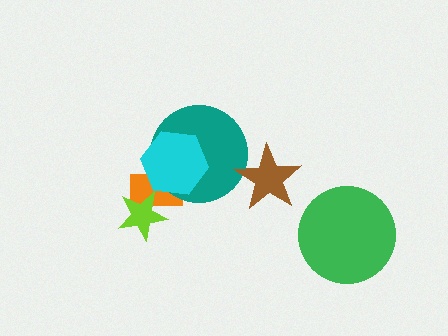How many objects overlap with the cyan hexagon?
2 objects overlap with the cyan hexagon.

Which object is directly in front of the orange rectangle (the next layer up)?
The teal circle is directly in front of the orange rectangle.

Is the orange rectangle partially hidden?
Yes, it is partially covered by another shape.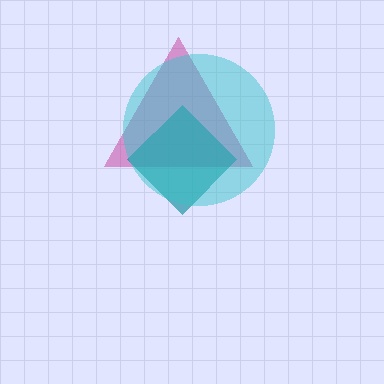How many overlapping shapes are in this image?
There are 3 overlapping shapes in the image.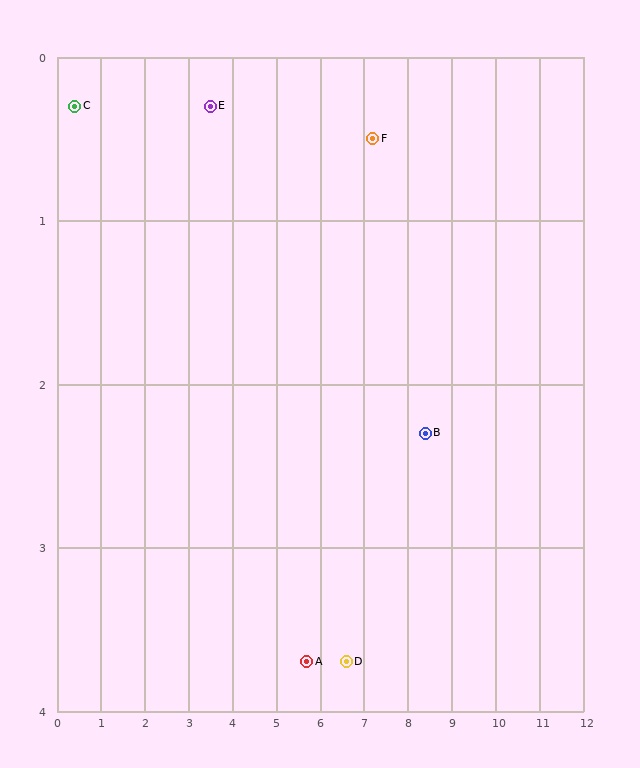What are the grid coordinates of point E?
Point E is at approximately (3.5, 0.3).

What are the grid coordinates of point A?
Point A is at approximately (5.7, 3.7).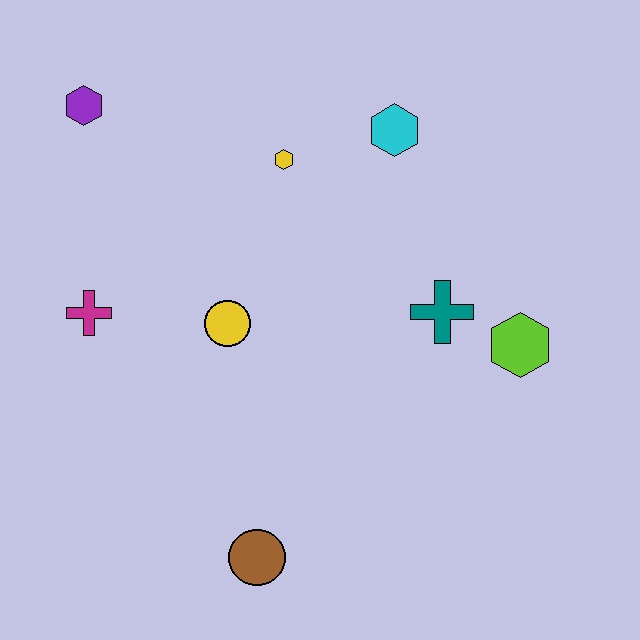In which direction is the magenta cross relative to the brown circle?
The magenta cross is above the brown circle.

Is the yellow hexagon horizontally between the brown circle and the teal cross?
Yes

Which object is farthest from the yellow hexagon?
The brown circle is farthest from the yellow hexagon.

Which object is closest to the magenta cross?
The yellow circle is closest to the magenta cross.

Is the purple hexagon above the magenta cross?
Yes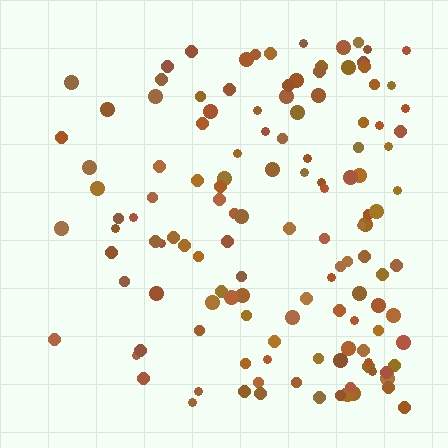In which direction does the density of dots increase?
From left to right, with the right side densest.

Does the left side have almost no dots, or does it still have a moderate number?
Still a moderate number, just noticeably fewer than the right.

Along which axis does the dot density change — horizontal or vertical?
Horizontal.